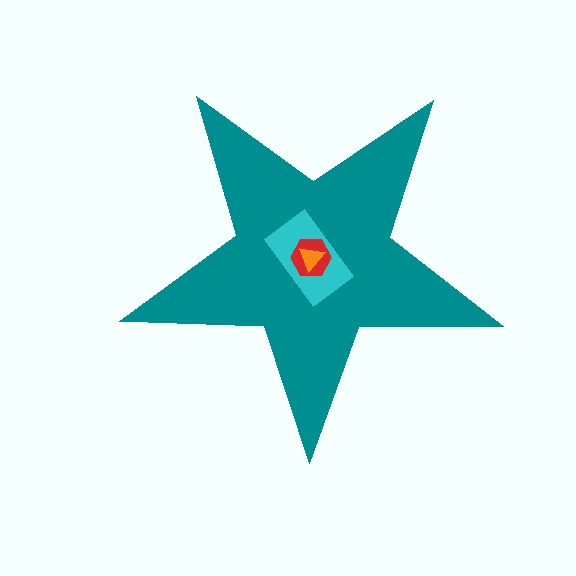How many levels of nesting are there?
4.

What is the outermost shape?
The teal star.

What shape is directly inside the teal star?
The cyan rectangle.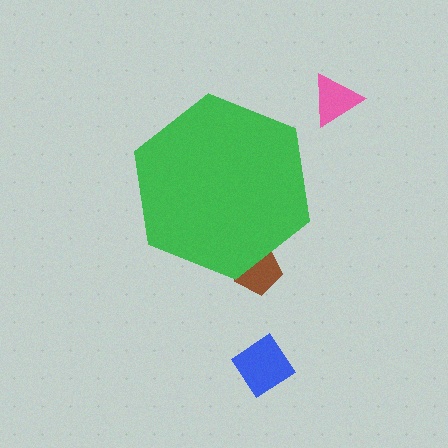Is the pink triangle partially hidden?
No, the pink triangle is fully visible.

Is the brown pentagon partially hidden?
Yes, the brown pentagon is partially hidden behind the green hexagon.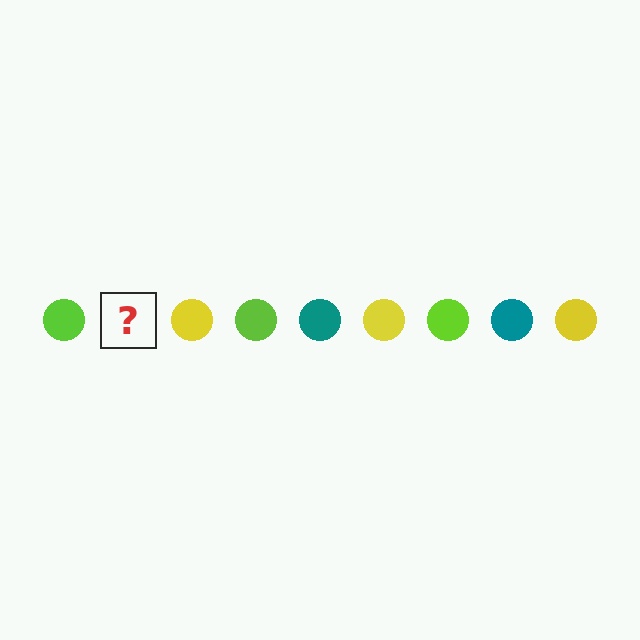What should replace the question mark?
The question mark should be replaced with a teal circle.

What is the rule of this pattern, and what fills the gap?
The rule is that the pattern cycles through lime, teal, yellow circles. The gap should be filled with a teal circle.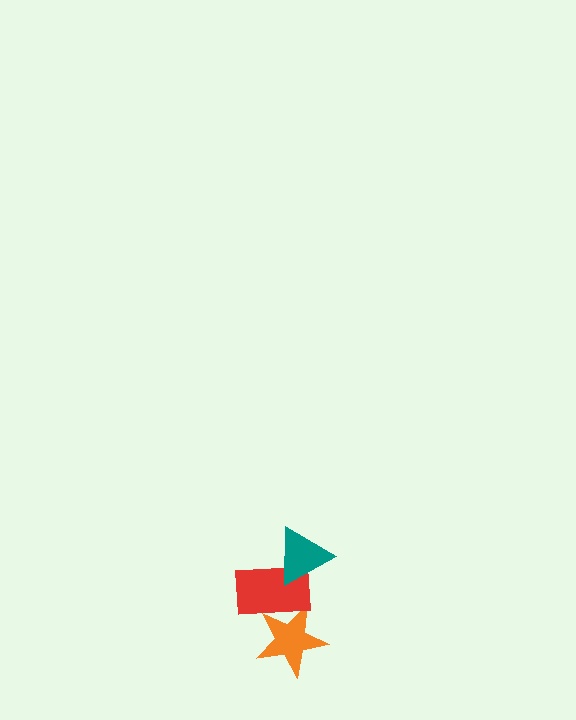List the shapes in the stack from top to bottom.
From top to bottom: the teal triangle, the red rectangle, the orange star.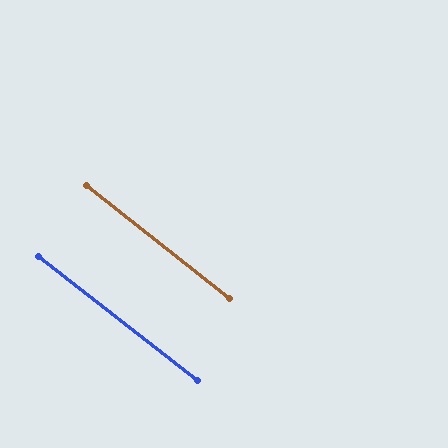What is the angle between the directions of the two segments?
Approximately 1 degree.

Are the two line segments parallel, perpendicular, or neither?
Parallel — their directions differ by only 0.5°.